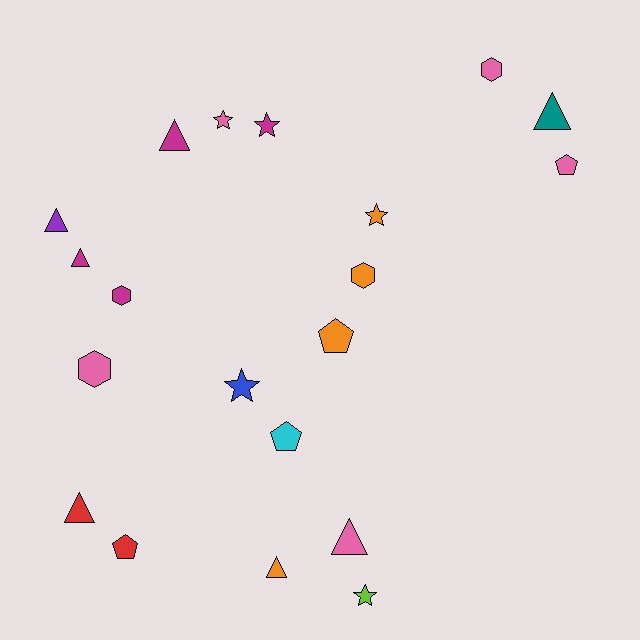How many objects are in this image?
There are 20 objects.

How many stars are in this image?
There are 5 stars.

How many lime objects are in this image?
There is 1 lime object.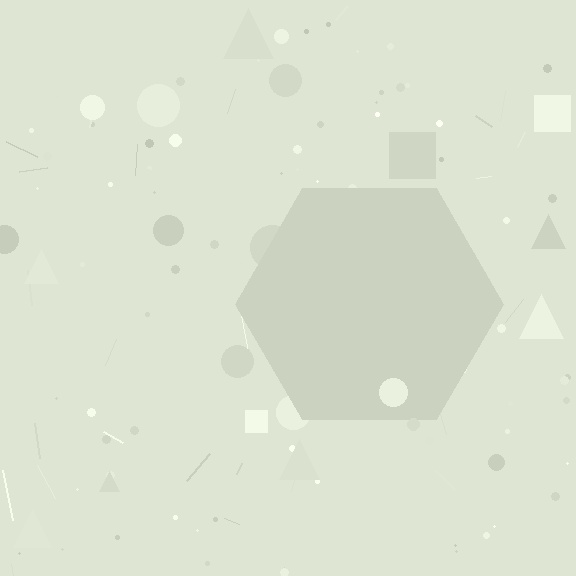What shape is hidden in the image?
A hexagon is hidden in the image.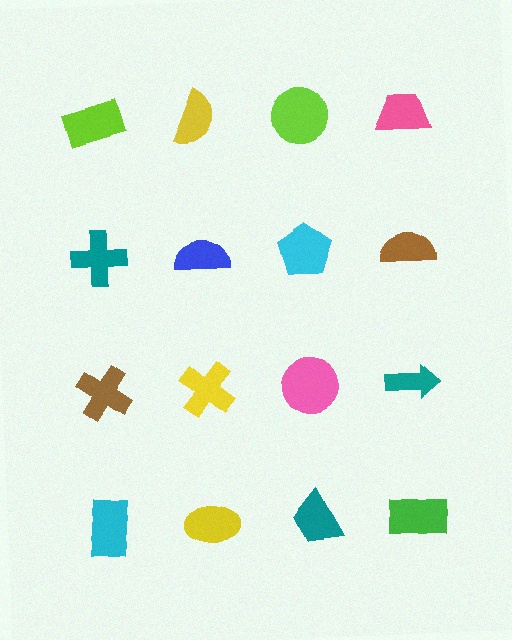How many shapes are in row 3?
4 shapes.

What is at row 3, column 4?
A teal arrow.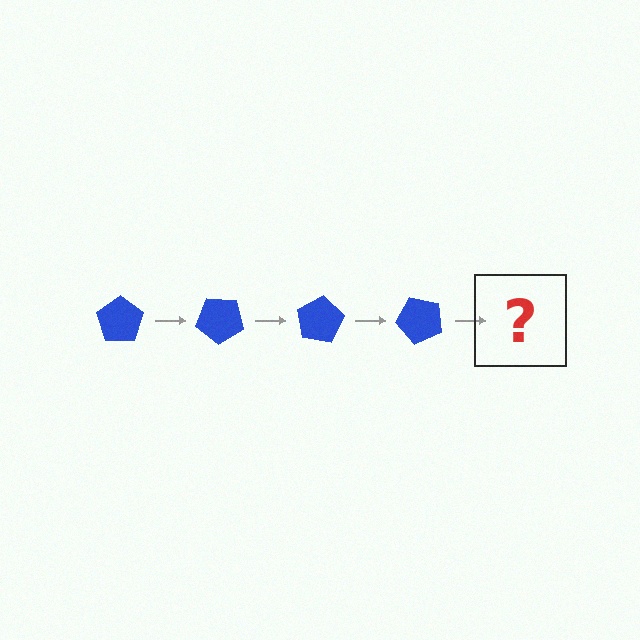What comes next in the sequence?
The next element should be a blue pentagon rotated 160 degrees.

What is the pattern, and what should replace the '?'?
The pattern is that the pentagon rotates 40 degrees each step. The '?' should be a blue pentagon rotated 160 degrees.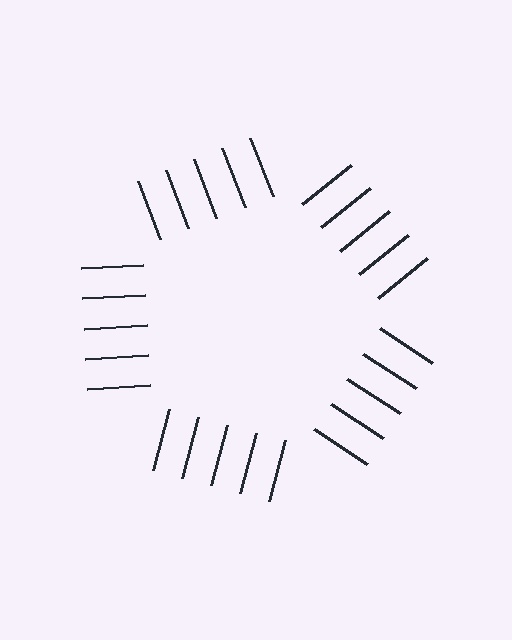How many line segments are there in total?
25 — 5 along each of the 5 edges.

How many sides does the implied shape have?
5 sides — the line-ends trace a pentagon.